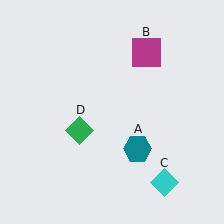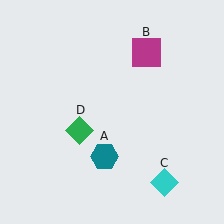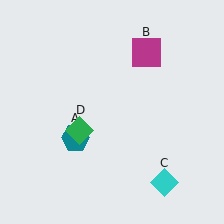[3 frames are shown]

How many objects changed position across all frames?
1 object changed position: teal hexagon (object A).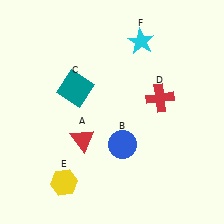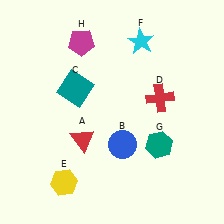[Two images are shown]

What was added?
A teal hexagon (G), a magenta pentagon (H) were added in Image 2.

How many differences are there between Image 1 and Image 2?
There are 2 differences between the two images.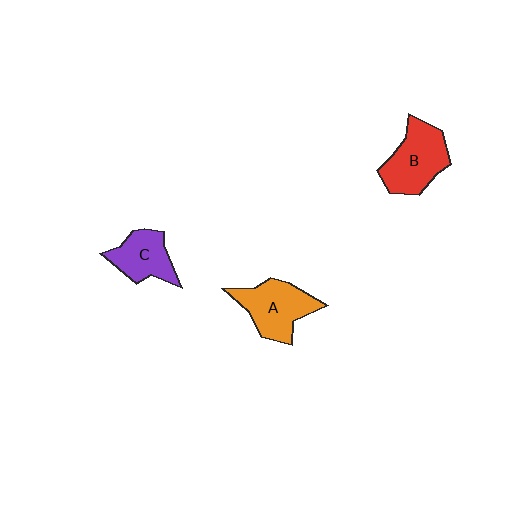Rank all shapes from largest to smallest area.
From largest to smallest: B (red), A (orange), C (purple).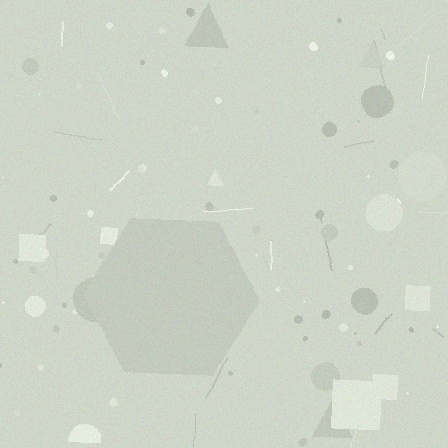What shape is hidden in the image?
A hexagon is hidden in the image.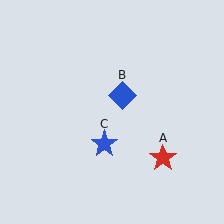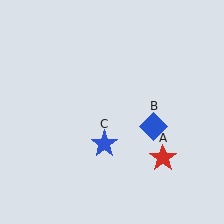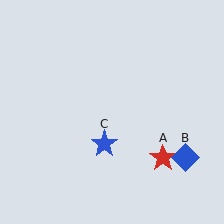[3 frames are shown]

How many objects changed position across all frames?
1 object changed position: blue diamond (object B).